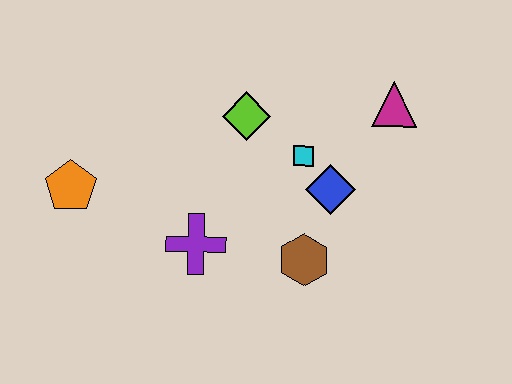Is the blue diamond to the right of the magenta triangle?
No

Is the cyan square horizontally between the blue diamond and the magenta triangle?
No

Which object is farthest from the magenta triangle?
The orange pentagon is farthest from the magenta triangle.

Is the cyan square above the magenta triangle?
No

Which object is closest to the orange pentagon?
The purple cross is closest to the orange pentagon.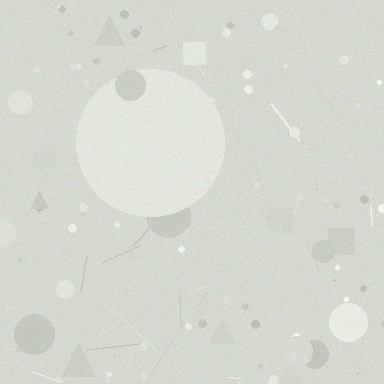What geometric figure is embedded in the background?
A circle is embedded in the background.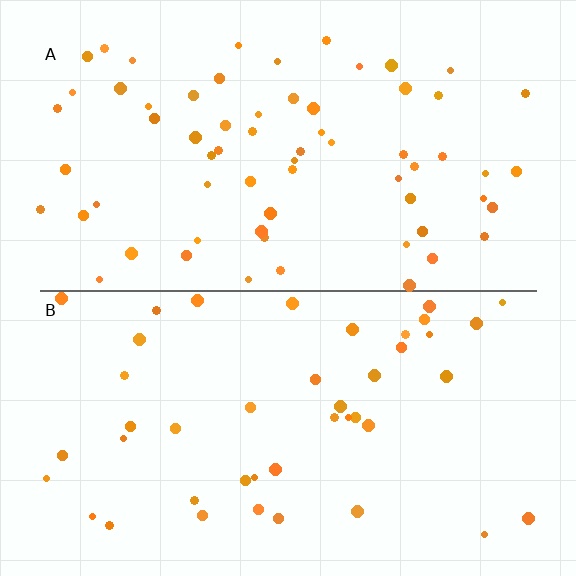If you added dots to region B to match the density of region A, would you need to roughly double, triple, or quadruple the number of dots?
Approximately double.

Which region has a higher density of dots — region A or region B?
A (the top).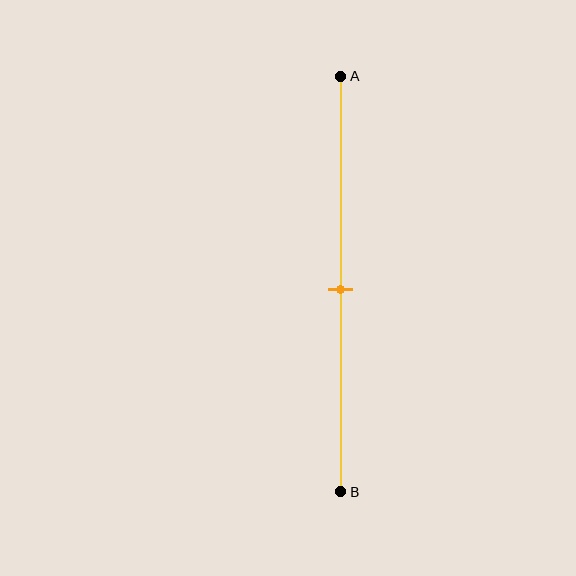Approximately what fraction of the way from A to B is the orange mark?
The orange mark is approximately 50% of the way from A to B.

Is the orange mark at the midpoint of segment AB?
Yes, the mark is approximately at the midpoint.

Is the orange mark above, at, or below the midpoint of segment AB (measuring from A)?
The orange mark is approximately at the midpoint of segment AB.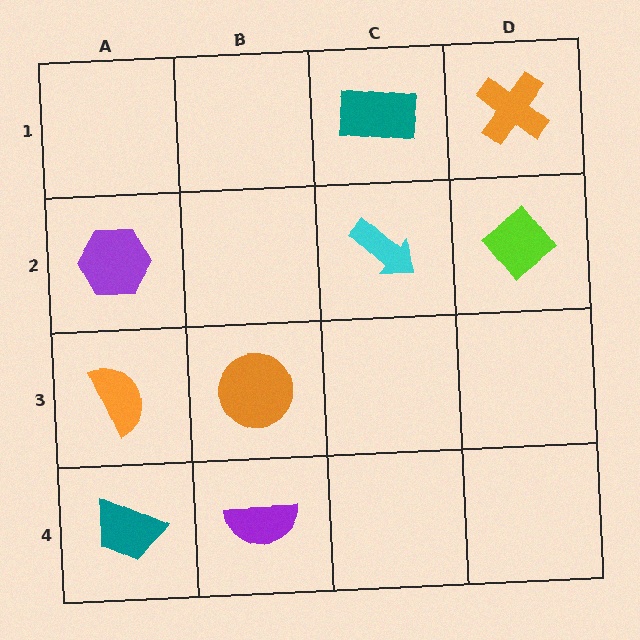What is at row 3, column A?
An orange semicircle.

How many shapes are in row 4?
2 shapes.